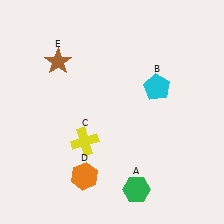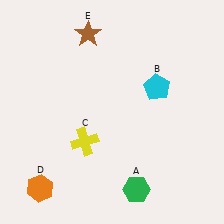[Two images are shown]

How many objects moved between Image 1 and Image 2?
2 objects moved between the two images.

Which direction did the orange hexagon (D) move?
The orange hexagon (D) moved left.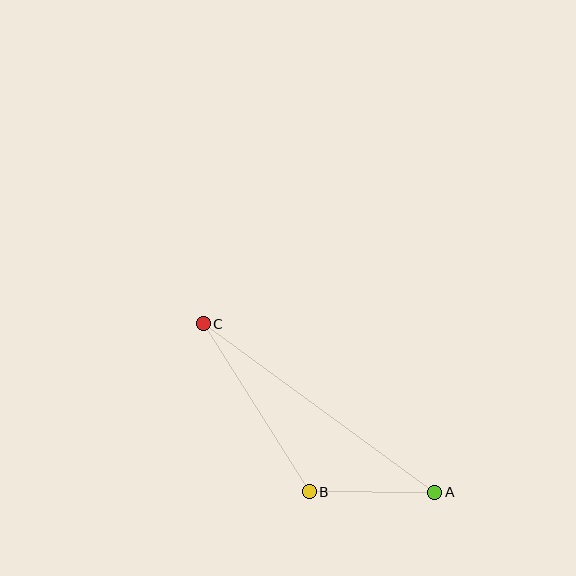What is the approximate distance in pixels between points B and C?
The distance between B and C is approximately 198 pixels.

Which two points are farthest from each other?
Points A and C are farthest from each other.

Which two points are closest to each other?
Points A and B are closest to each other.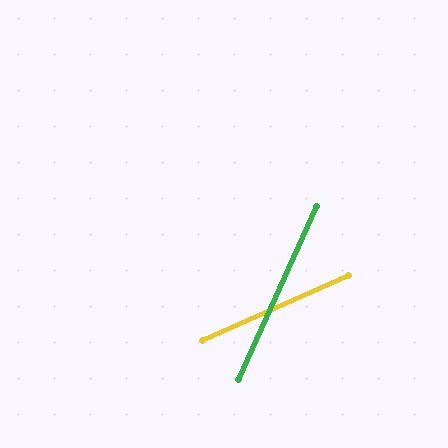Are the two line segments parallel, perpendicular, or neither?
Neither parallel nor perpendicular — they differ by about 42°.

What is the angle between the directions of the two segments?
Approximately 42 degrees.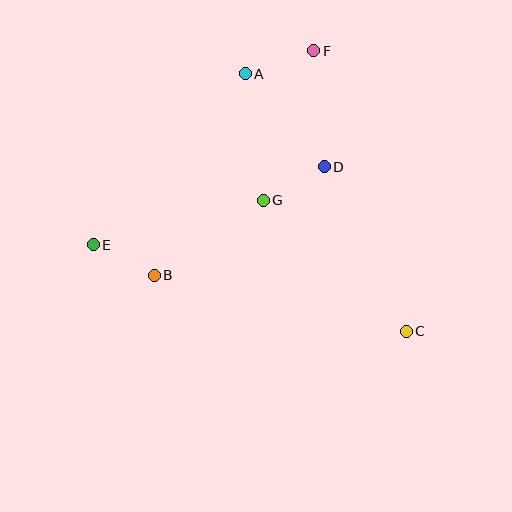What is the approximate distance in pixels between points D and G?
The distance between D and G is approximately 70 pixels.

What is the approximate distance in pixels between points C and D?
The distance between C and D is approximately 184 pixels.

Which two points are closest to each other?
Points B and E are closest to each other.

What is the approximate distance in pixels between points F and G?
The distance between F and G is approximately 158 pixels.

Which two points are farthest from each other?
Points C and E are farthest from each other.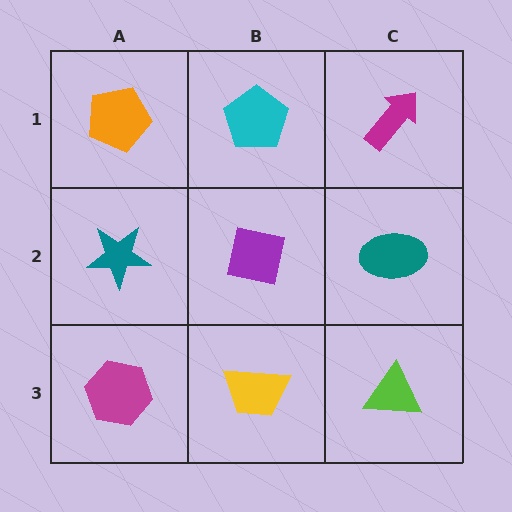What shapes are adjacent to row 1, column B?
A purple square (row 2, column B), an orange pentagon (row 1, column A), a magenta arrow (row 1, column C).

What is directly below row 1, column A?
A teal star.